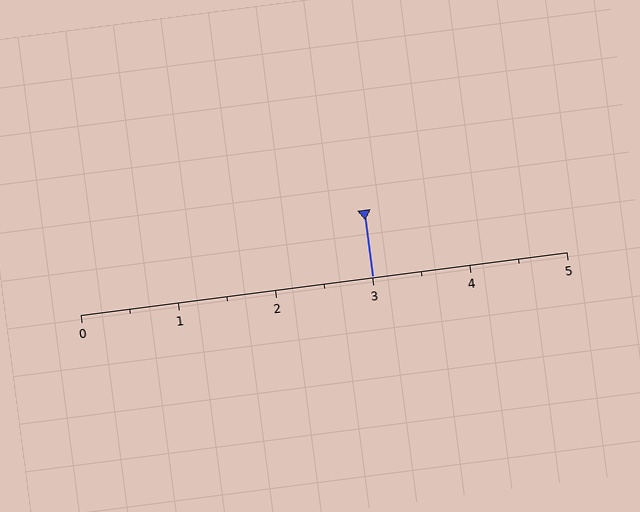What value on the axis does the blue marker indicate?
The marker indicates approximately 3.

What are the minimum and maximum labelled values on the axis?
The axis runs from 0 to 5.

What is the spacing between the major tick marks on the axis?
The major ticks are spaced 1 apart.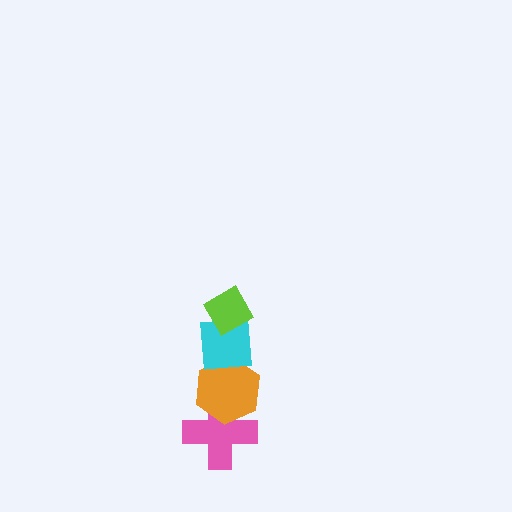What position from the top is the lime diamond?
The lime diamond is 1st from the top.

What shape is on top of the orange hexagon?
The cyan square is on top of the orange hexagon.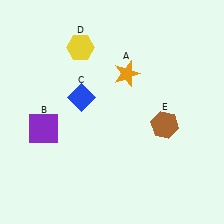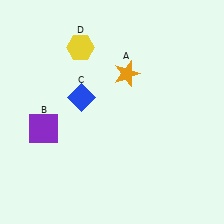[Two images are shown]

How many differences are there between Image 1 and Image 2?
There is 1 difference between the two images.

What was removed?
The brown hexagon (E) was removed in Image 2.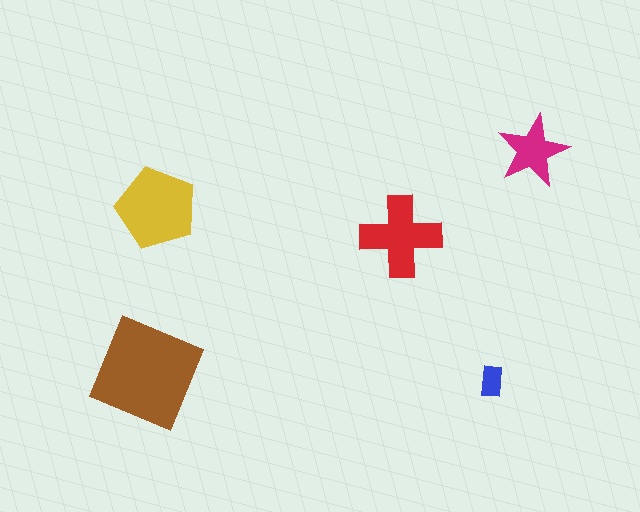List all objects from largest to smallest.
The brown diamond, the yellow pentagon, the red cross, the magenta star, the blue rectangle.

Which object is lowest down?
The blue rectangle is bottommost.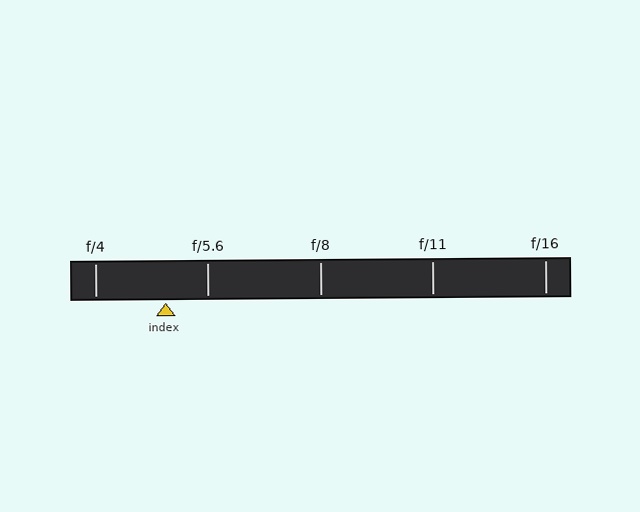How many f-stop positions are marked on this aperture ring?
There are 5 f-stop positions marked.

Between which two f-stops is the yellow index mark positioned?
The index mark is between f/4 and f/5.6.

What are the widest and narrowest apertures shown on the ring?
The widest aperture shown is f/4 and the narrowest is f/16.